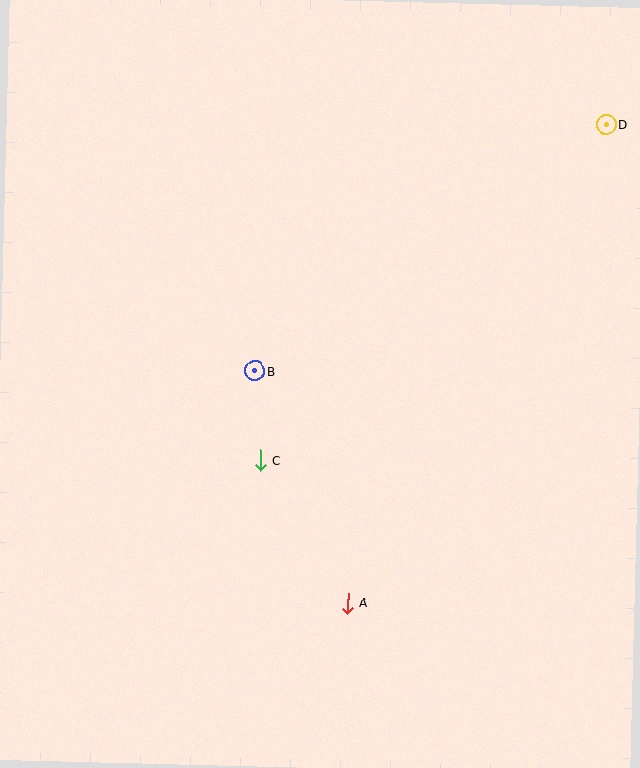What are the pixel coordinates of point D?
Point D is at (606, 124).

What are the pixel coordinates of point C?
Point C is at (260, 460).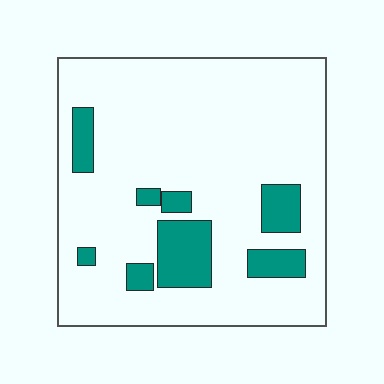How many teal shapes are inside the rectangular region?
8.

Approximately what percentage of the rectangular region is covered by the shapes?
Approximately 15%.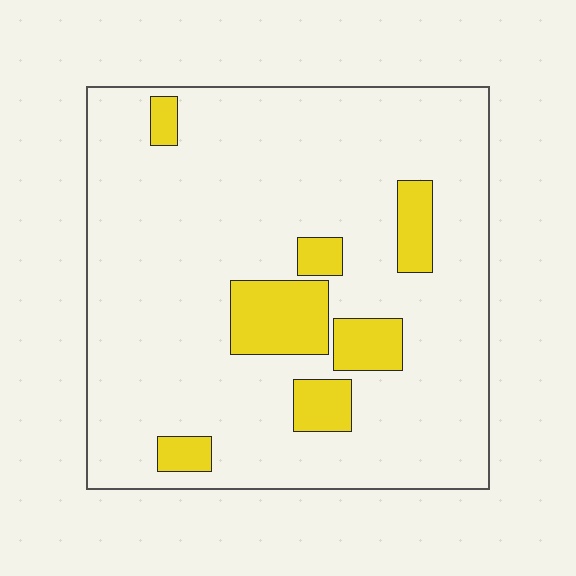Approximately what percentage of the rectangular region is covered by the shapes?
Approximately 15%.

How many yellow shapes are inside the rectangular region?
7.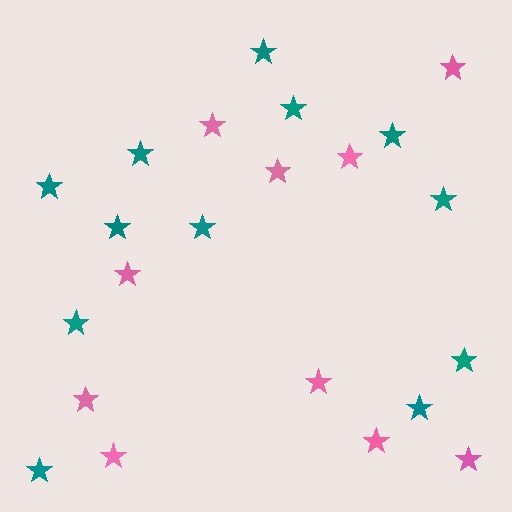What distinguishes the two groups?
There are 2 groups: one group of teal stars (12) and one group of pink stars (10).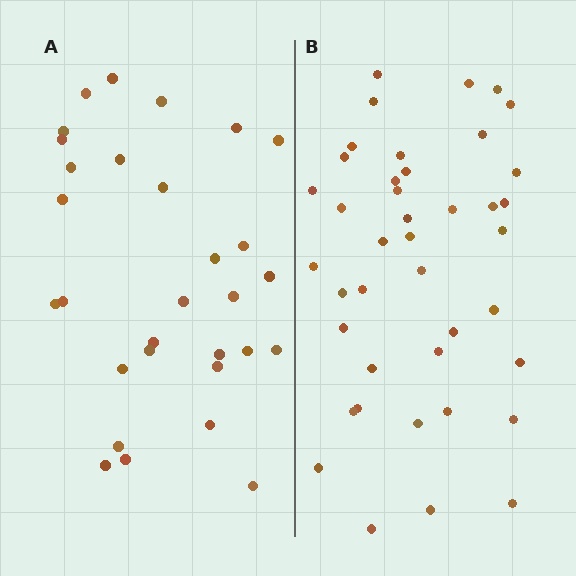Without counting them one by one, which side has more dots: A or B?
Region B (the right region) has more dots.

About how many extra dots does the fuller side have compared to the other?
Region B has roughly 12 or so more dots than region A.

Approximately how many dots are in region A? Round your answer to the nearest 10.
About 30 dots.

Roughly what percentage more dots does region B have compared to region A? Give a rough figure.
About 35% more.